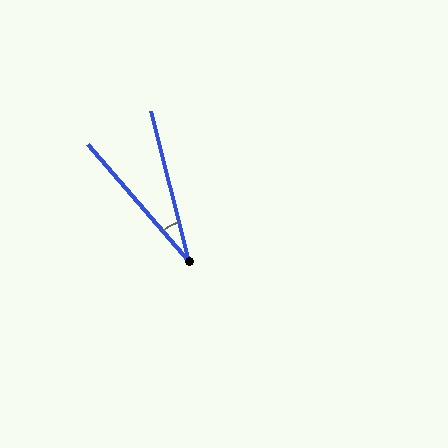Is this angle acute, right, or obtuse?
It is acute.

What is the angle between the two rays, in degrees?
Approximately 26 degrees.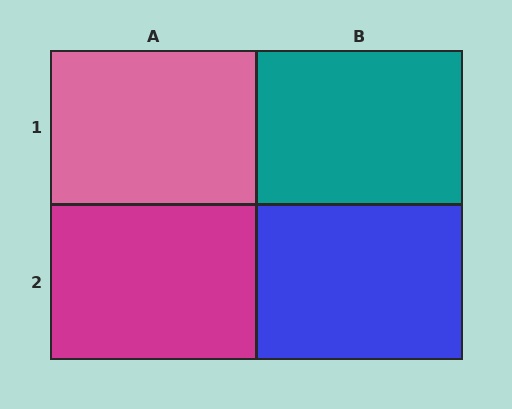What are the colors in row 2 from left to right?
Magenta, blue.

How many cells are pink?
1 cell is pink.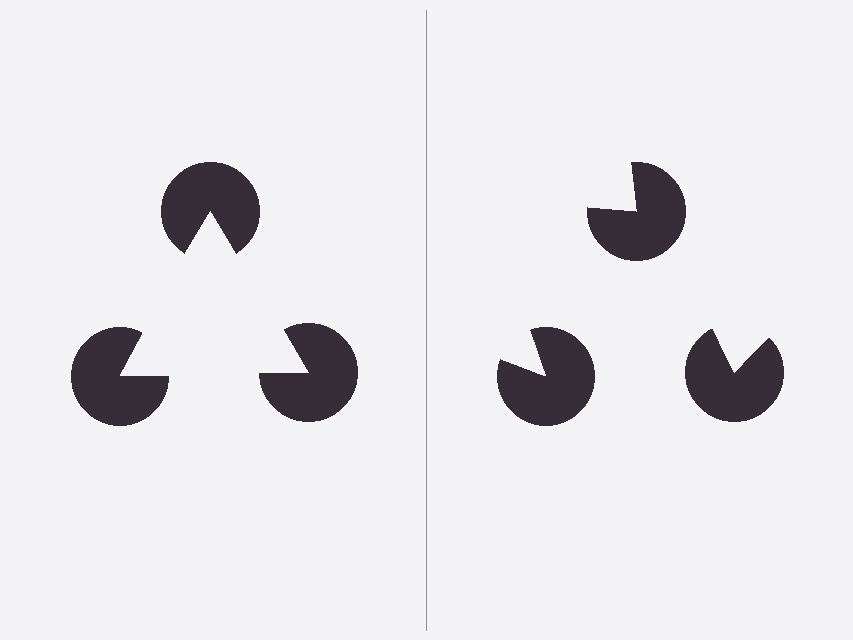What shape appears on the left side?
An illusory triangle.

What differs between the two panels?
The pac-man discs are positioned identically on both sides; only the wedge orientations differ. On the left they align to a triangle; on the right they are misaligned.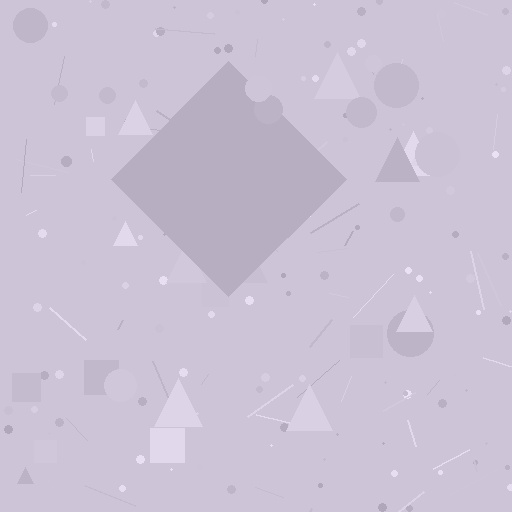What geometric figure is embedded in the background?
A diamond is embedded in the background.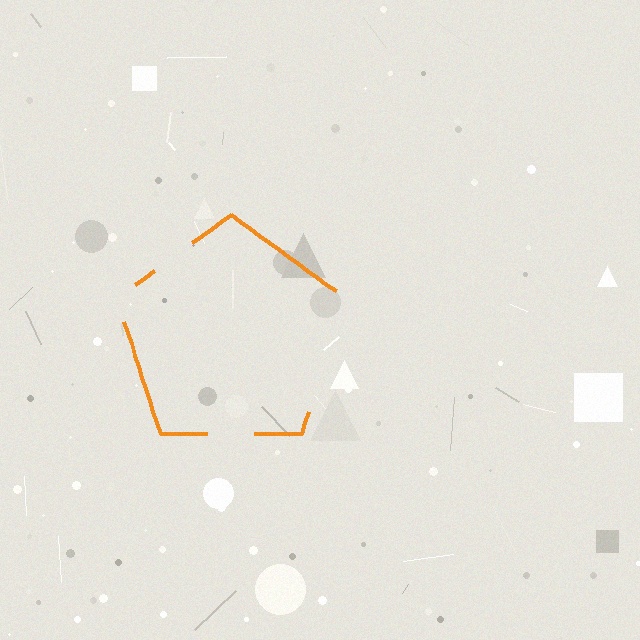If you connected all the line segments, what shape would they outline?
They would outline a pentagon.